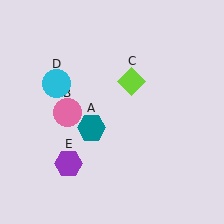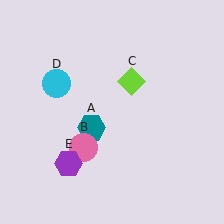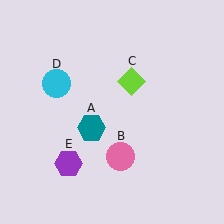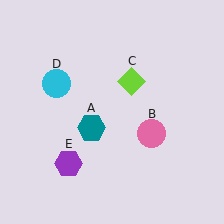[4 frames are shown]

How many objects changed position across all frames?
1 object changed position: pink circle (object B).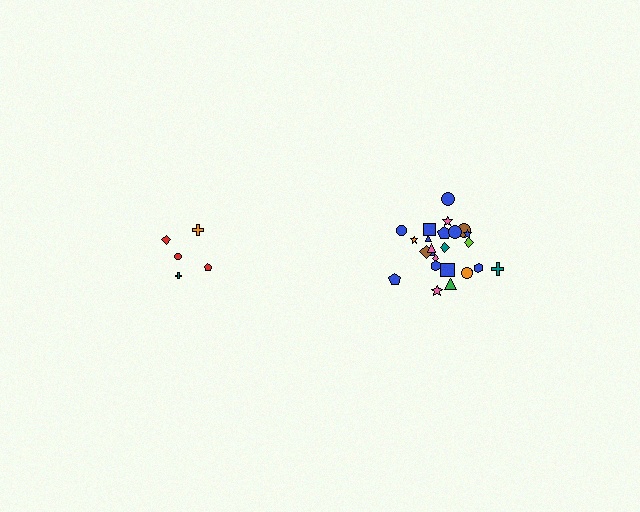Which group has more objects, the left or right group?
The right group.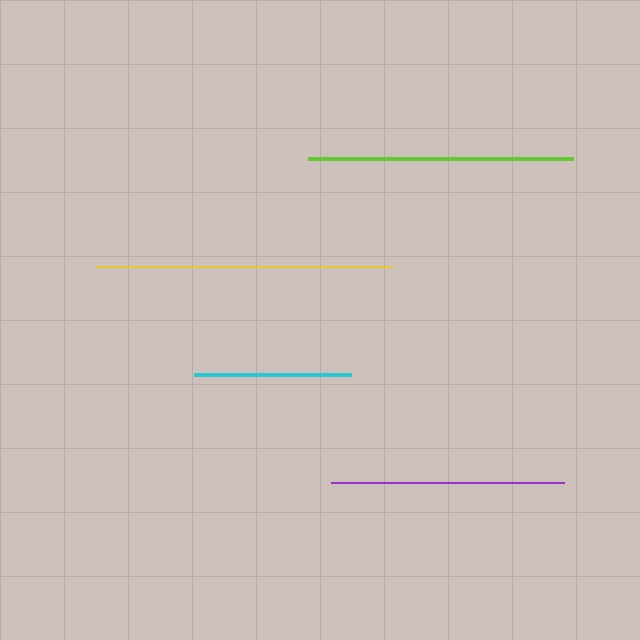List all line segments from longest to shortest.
From longest to shortest: yellow, lime, purple, cyan.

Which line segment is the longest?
The yellow line is the longest at approximately 295 pixels.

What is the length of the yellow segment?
The yellow segment is approximately 295 pixels long.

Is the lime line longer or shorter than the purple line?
The lime line is longer than the purple line.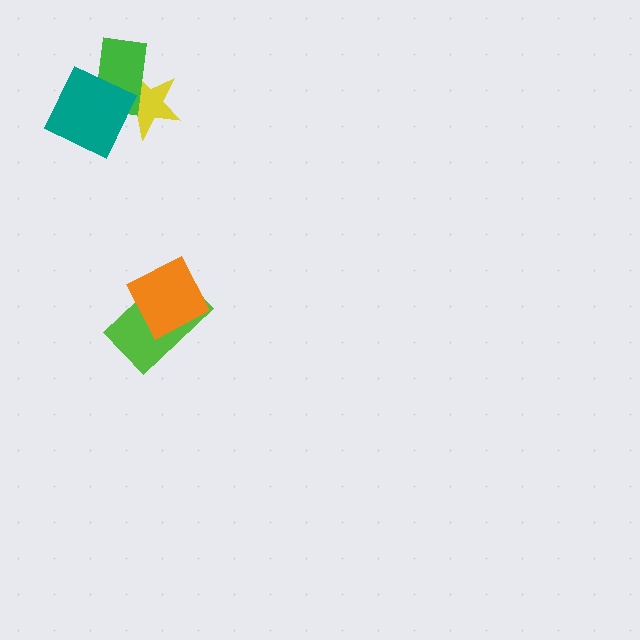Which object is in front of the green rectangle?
The teal diamond is in front of the green rectangle.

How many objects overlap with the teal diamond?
2 objects overlap with the teal diamond.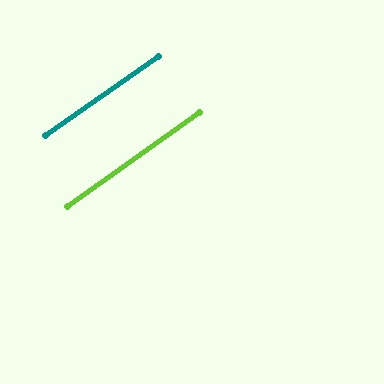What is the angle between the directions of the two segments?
Approximately 1 degree.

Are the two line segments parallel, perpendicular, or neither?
Parallel — their directions differ by only 0.5°.